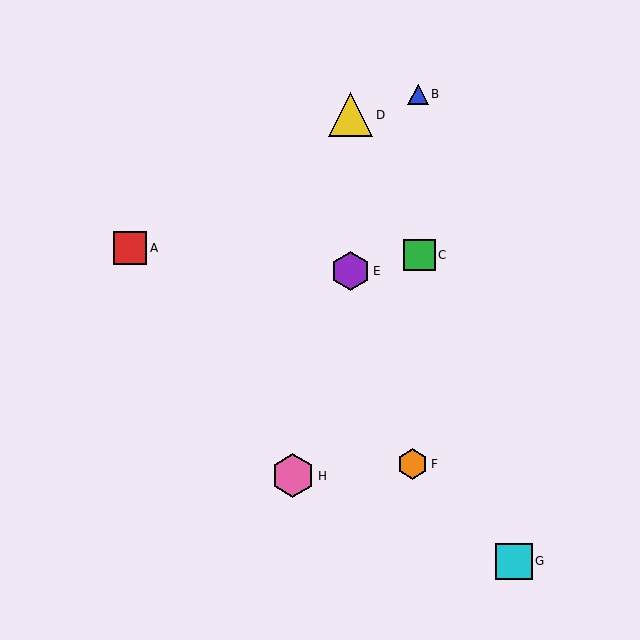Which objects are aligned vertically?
Objects D, E are aligned vertically.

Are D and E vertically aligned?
Yes, both are at x≈351.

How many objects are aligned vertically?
2 objects (D, E) are aligned vertically.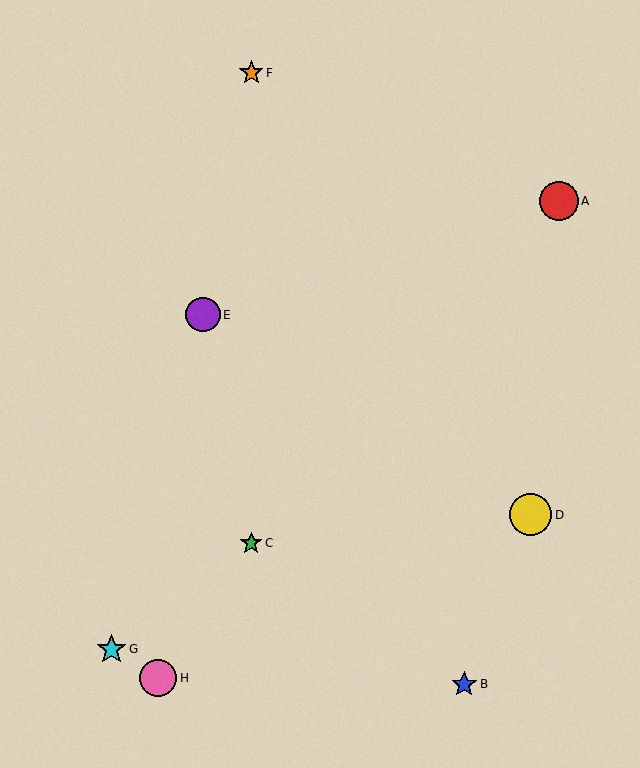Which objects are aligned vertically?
Objects C, F are aligned vertically.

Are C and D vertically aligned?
No, C is at x≈251 and D is at x≈531.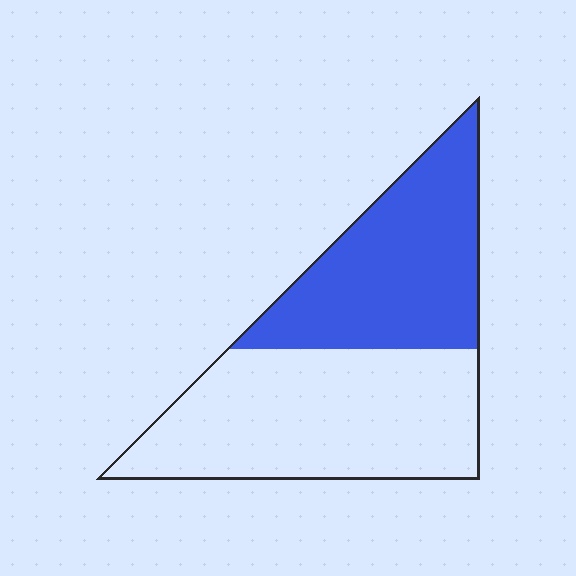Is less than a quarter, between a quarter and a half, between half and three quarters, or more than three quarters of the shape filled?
Between a quarter and a half.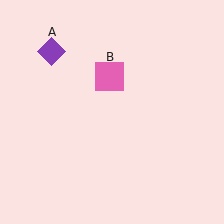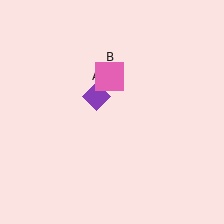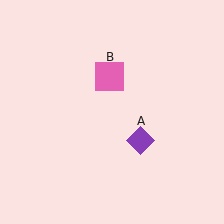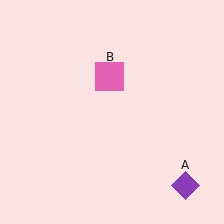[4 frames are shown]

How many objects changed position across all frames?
1 object changed position: purple diamond (object A).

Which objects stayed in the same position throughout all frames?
Pink square (object B) remained stationary.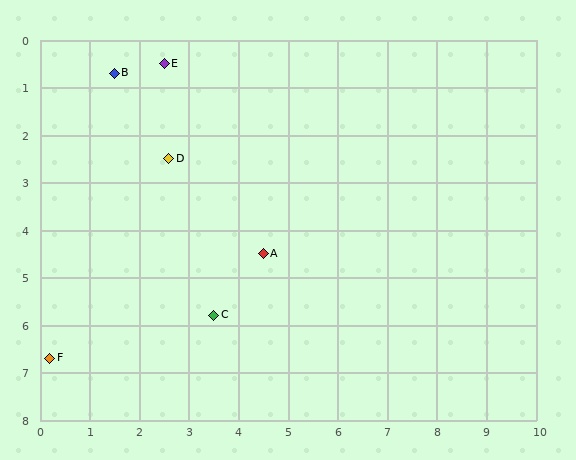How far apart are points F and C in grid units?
Points F and C are about 3.4 grid units apart.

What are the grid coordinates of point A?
Point A is at approximately (4.5, 4.5).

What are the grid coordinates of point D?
Point D is at approximately (2.6, 2.5).